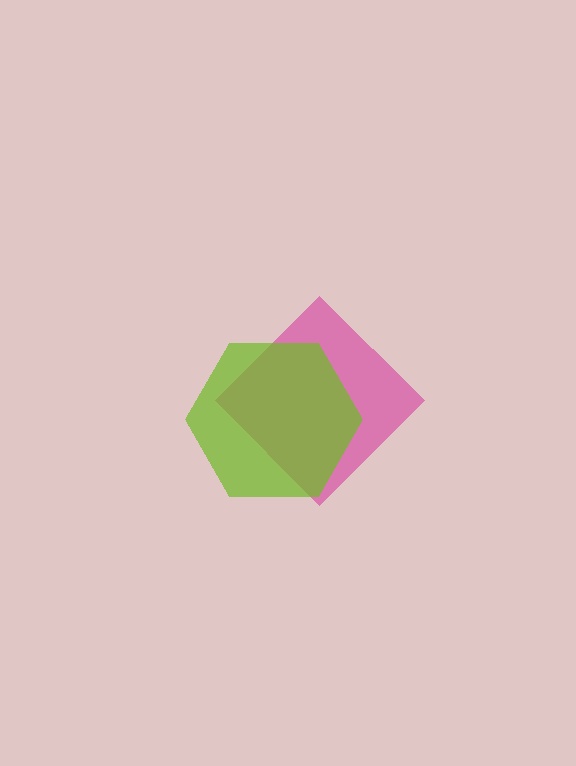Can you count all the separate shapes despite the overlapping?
Yes, there are 2 separate shapes.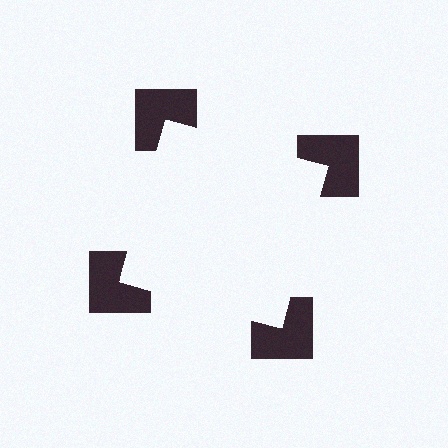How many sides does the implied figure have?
4 sides.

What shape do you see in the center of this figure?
An illusory square — its edges are inferred from the aligned wedge cuts in the notched squares, not physically drawn.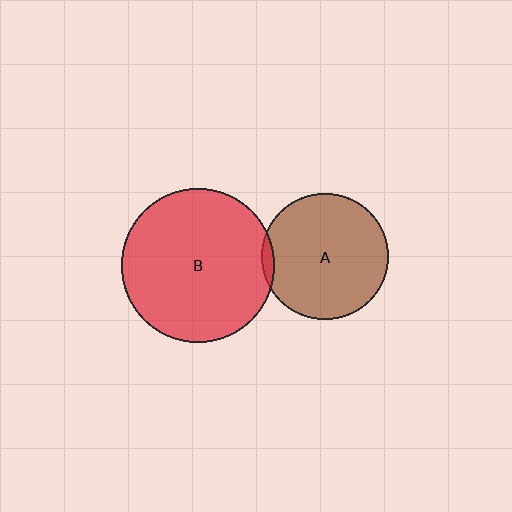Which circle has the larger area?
Circle B (red).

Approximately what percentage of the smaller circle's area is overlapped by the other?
Approximately 5%.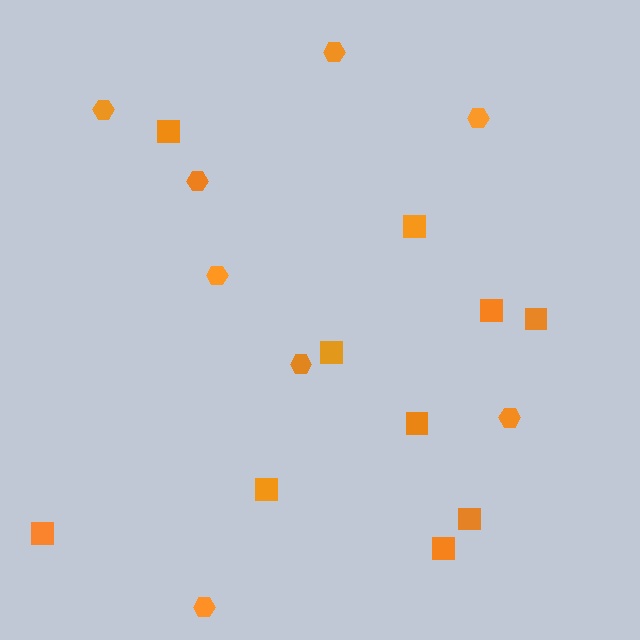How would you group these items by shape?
There are 2 groups: one group of squares (10) and one group of hexagons (8).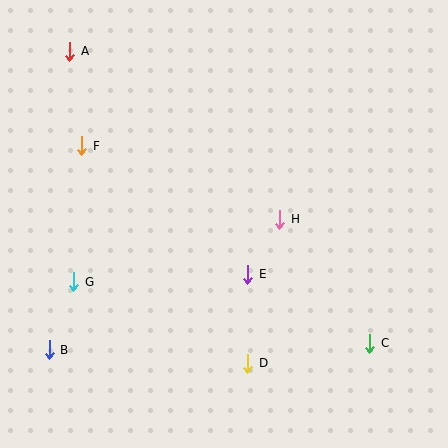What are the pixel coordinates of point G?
Point G is at (74, 282).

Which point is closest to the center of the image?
Point E at (248, 274) is closest to the center.